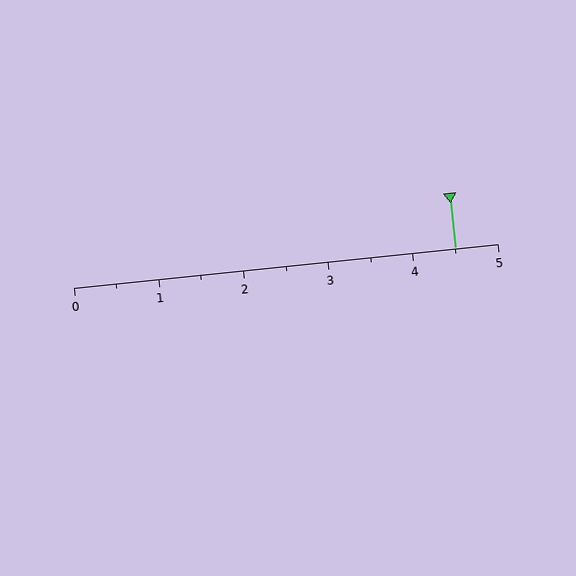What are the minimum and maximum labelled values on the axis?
The axis runs from 0 to 5.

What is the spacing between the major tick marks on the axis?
The major ticks are spaced 1 apart.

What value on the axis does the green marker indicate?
The marker indicates approximately 4.5.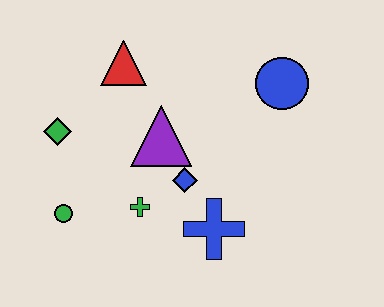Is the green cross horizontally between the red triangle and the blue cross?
Yes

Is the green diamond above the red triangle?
No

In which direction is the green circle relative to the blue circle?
The green circle is to the left of the blue circle.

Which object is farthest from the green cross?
The blue circle is farthest from the green cross.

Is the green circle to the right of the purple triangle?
No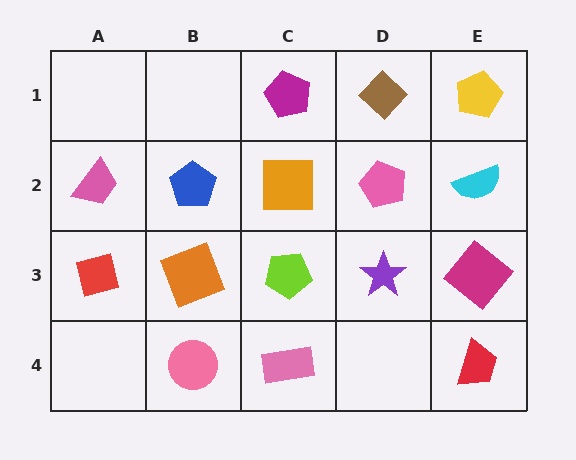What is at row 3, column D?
A purple star.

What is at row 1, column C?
A magenta pentagon.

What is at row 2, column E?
A cyan semicircle.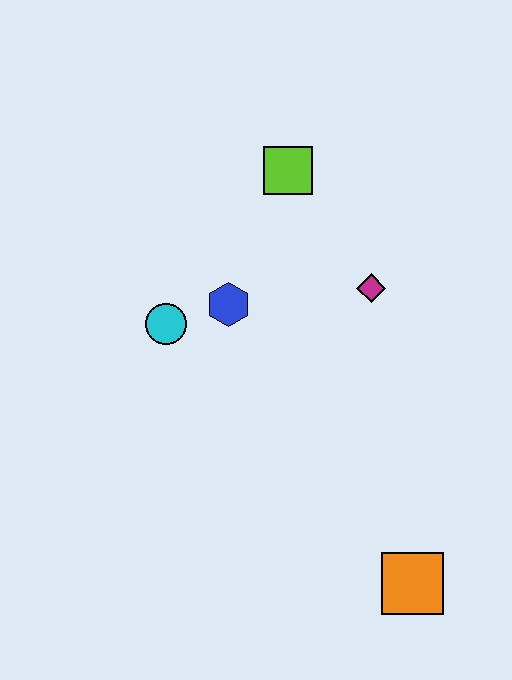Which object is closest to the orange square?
The magenta diamond is closest to the orange square.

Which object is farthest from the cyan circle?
The orange square is farthest from the cyan circle.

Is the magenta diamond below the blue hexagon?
No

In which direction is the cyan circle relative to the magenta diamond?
The cyan circle is to the left of the magenta diamond.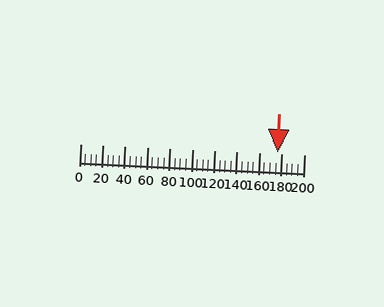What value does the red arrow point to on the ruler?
The red arrow points to approximately 176.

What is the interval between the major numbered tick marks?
The major tick marks are spaced 20 units apart.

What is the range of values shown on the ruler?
The ruler shows values from 0 to 200.